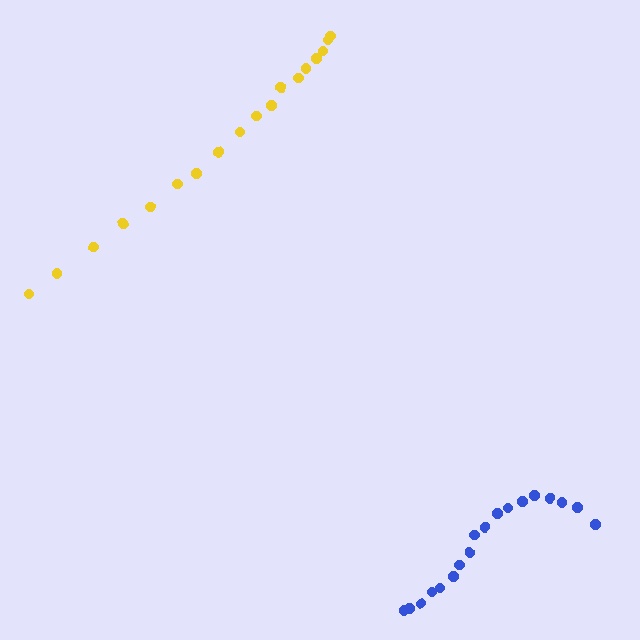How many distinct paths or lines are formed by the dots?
There are 2 distinct paths.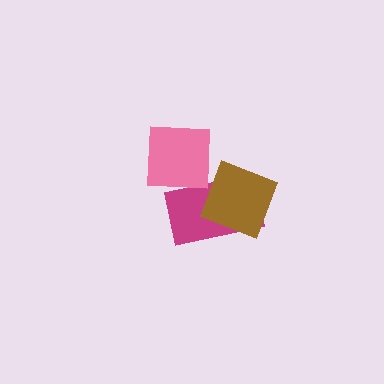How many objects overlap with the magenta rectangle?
2 objects overlap with the magenta rectangle.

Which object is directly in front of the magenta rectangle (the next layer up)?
The brown diamond is directly in front of the magenta rectangle.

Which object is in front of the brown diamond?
The pink square is in front of the brown diamond.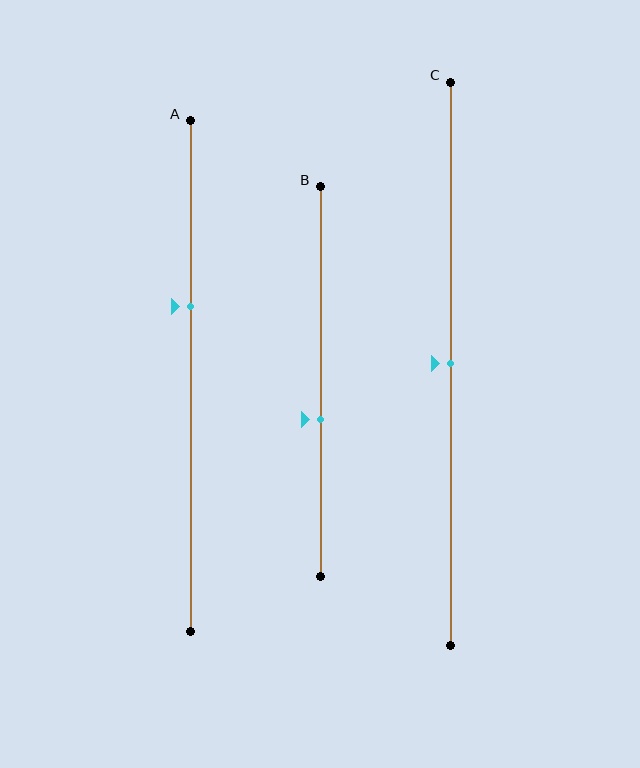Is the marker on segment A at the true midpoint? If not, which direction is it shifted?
No, the marker on segment A is shifted upward by about 14% of the segment length.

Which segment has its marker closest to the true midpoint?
Segment C has its marker closest to the true midpoint.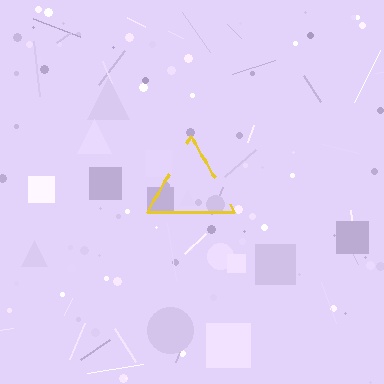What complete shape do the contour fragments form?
The contour fragments form a triangle.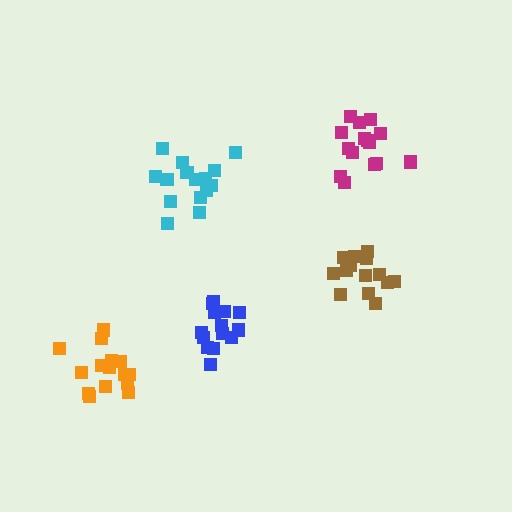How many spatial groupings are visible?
There are 5 spatial groupings.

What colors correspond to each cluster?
The clusters are colored: brown, blue, magenta, cyan, orange.